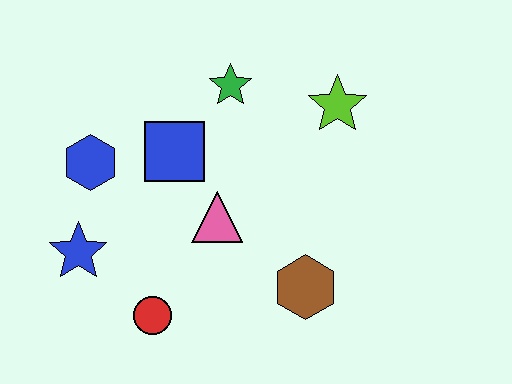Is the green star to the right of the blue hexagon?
Yes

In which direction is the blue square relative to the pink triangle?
The blue square is above the pink triangle.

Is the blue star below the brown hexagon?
No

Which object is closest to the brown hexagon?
The pink triangle is closest to the brown hexagon.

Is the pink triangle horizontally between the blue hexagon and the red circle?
No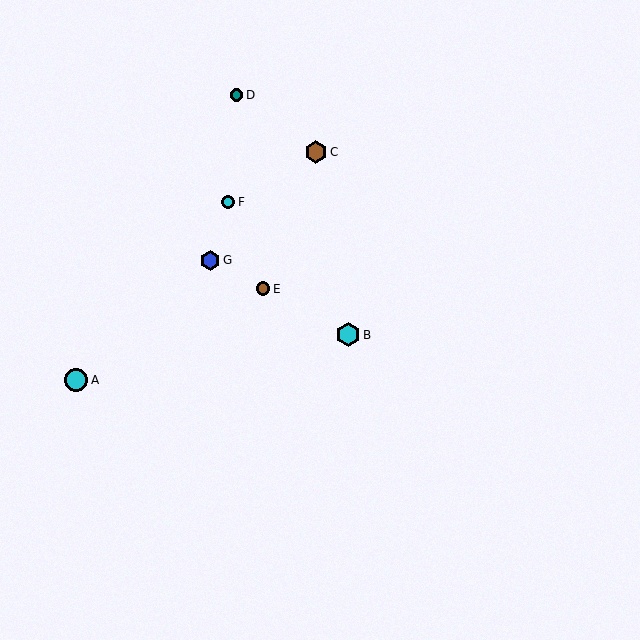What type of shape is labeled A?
Shape A is a cyan circle.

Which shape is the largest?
The cyan hexagon (labeled B) is the largest.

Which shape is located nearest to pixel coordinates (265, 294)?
The brown circle (labeled E) at (263, 289) is nearest to that location.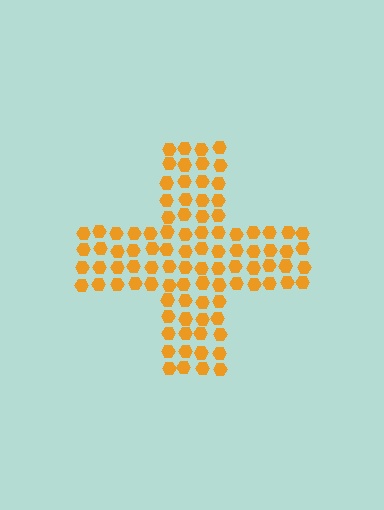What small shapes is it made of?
It is made of small hexagons.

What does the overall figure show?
The overall figure shows a cross.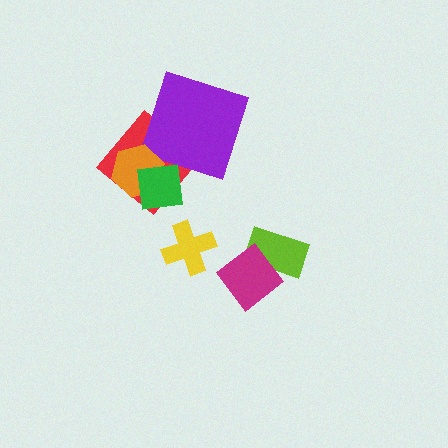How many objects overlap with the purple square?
1 object overlaps with the purple square.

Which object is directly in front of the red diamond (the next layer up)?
The purple square is directly in front of the red diamond.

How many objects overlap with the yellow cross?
0 objects overlap with the yellow cross.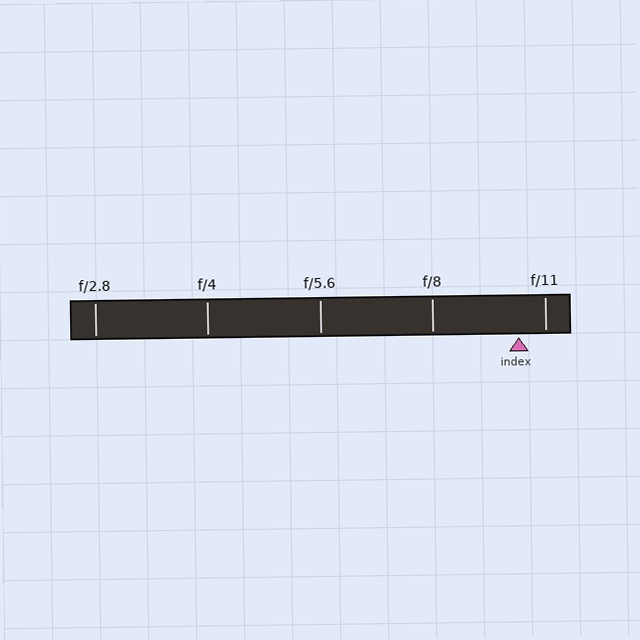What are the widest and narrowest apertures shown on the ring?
The widest aperture shown is f/2.8 and the narrowest is f/11.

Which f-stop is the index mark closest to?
The index mark is closest to f/11.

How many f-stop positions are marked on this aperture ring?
There are 5 f-stop positions marked.